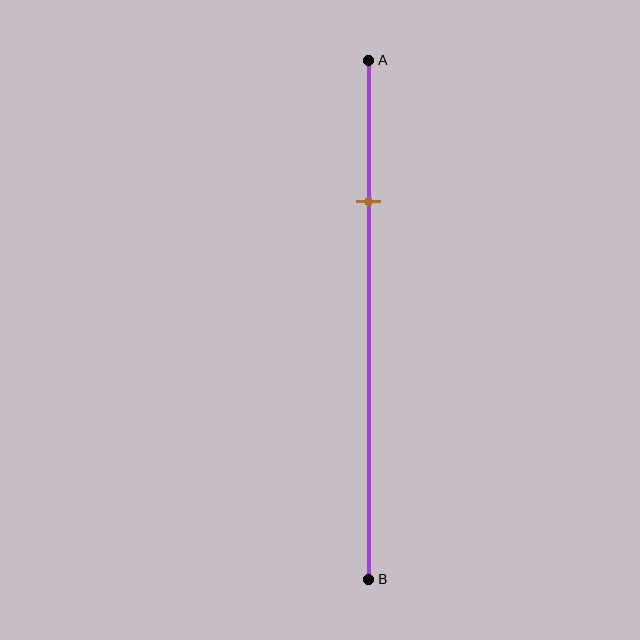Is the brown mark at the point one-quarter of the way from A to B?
Yes, the mark is approximately at the one-quarter point.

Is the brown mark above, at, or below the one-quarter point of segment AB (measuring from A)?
The brown mark is approximately at the one-quarter point of segment AB.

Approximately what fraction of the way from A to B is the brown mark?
The brown mark is approximately 25% of the way from A to B.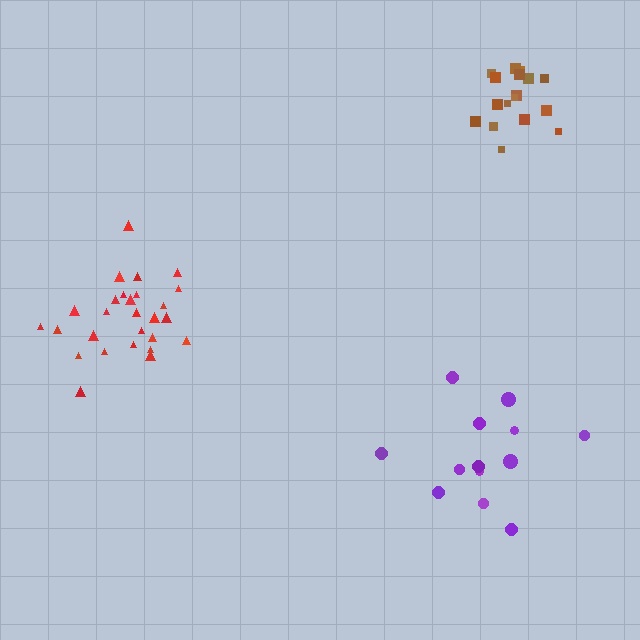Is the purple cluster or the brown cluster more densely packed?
Brown.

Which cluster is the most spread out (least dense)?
Purple.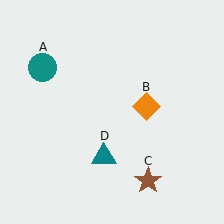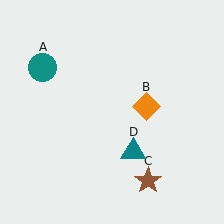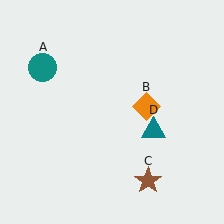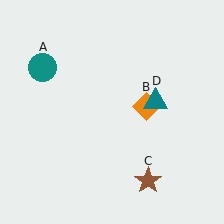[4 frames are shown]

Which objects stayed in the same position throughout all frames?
Teal circle (object A) and orange diamond (object B) and brown star (object C) remained stationary.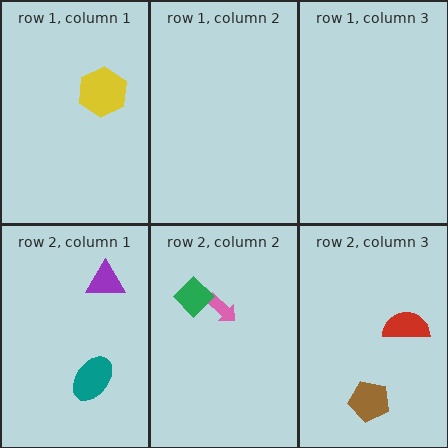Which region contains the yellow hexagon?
The row 1, column 1 region.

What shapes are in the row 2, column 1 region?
The purple triangle, the teal ellipse.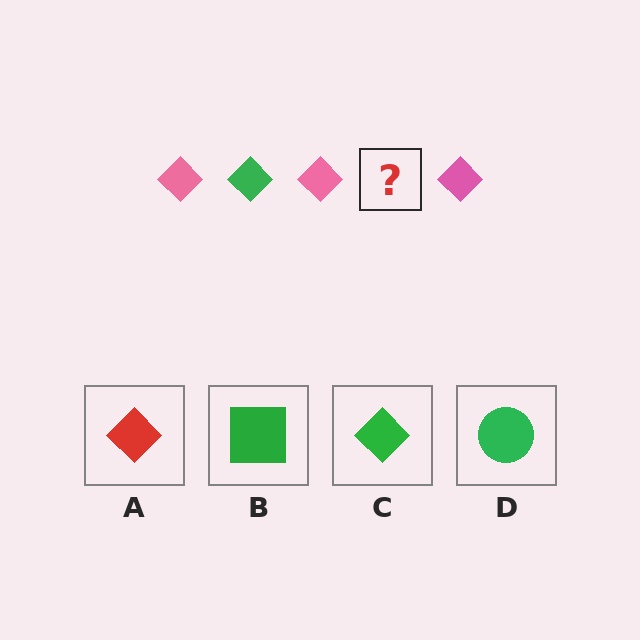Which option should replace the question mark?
Option C.